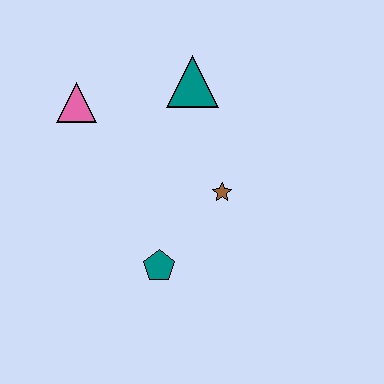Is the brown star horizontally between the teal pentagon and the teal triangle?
No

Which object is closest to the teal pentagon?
The brown star is closest to the teal pentagon.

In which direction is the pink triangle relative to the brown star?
The pink triangle is to the left of the brown star.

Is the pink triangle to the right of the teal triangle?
No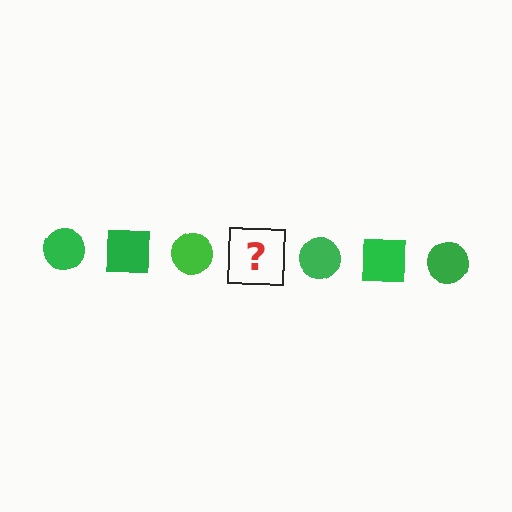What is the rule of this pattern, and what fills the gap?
The rule is that the pattern cycles through circle, square shapes in green. The gap should be filled with a green square.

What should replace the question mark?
The question mark should be replaced with a green square.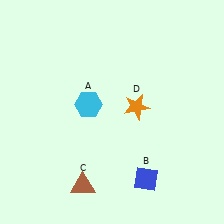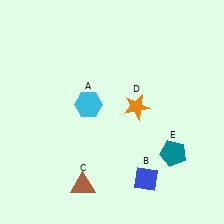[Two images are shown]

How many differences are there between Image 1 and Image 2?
There is 1 difference between the two images.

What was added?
A teal pentagon (E) was added in Image 2.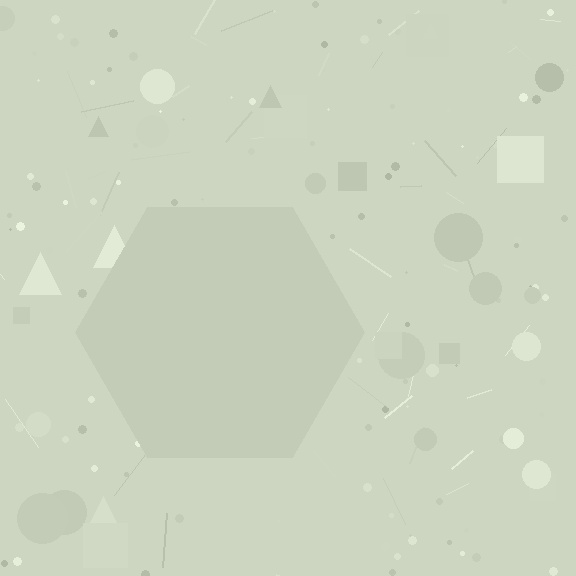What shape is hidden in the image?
A hexagon is hidden in the image.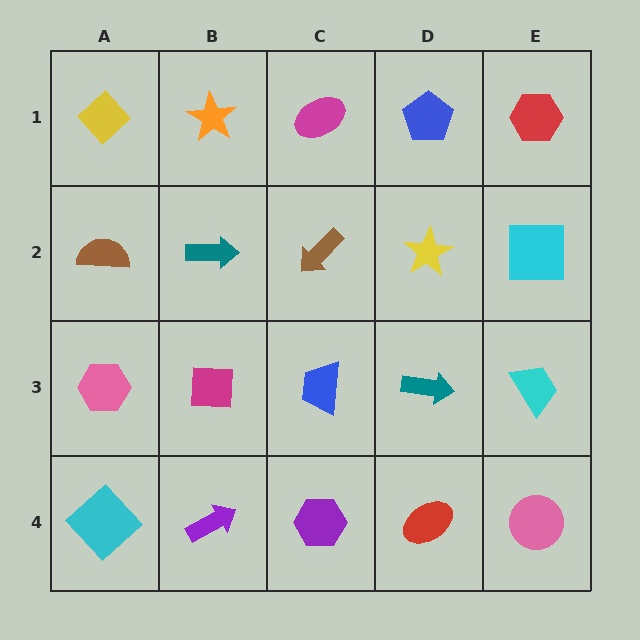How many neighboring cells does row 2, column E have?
3.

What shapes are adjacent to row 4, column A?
A pink hexagon (row 3, column A), a purple arrow (row 4, column B).